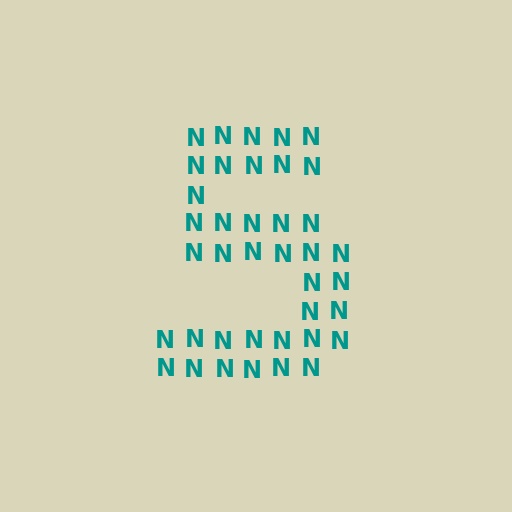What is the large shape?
The large shape is the digit 5.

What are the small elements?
The small elements are letter N's.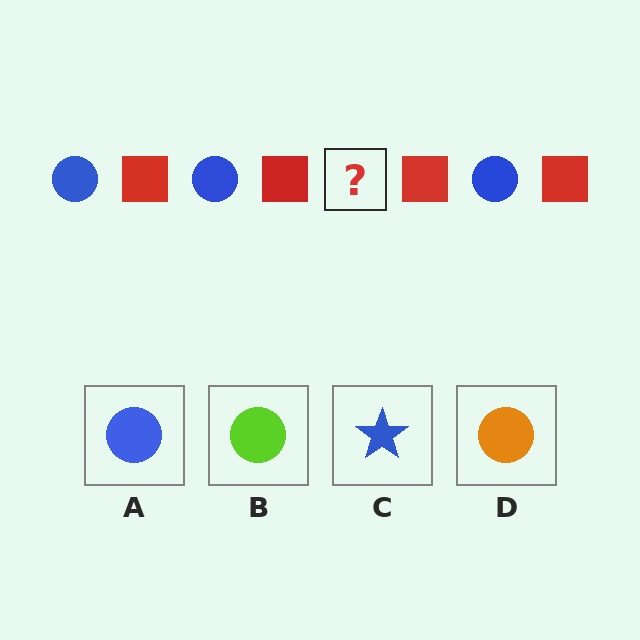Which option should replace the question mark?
Option A.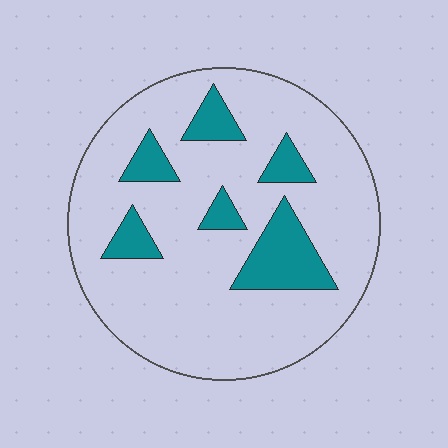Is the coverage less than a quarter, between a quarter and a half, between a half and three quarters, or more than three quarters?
Less than a quarter.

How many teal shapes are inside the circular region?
6.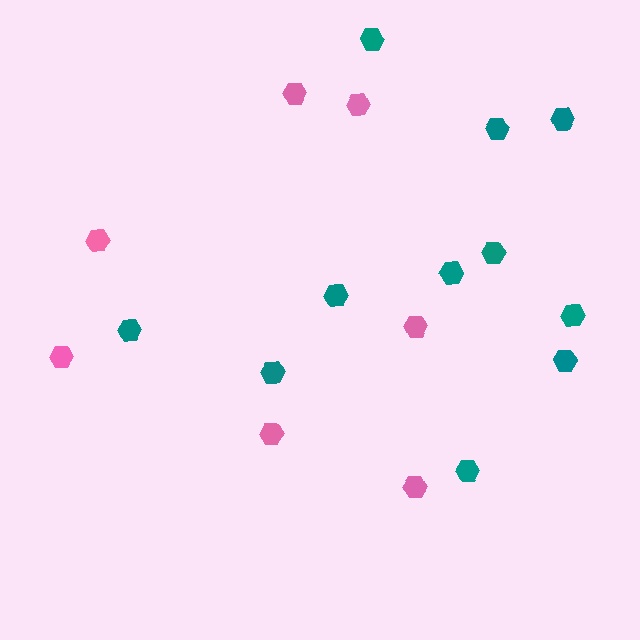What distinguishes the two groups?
There are 2 groups: one group of pink hexagons (7) and one group of teal hexagons (11).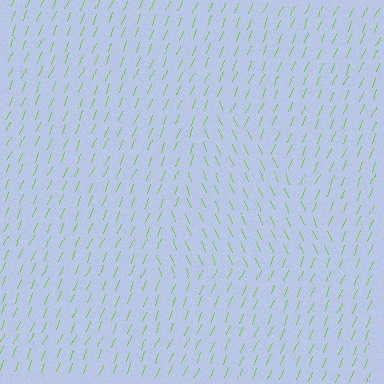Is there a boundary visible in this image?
Yes, there is a texture boundary formed by a change in line orientation.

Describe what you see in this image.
The image is filled with small lime line segments. A triangle region in the image has lines oriented differently from the surrounding lines, creating a visible texture boundary.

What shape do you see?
I see a triangle.